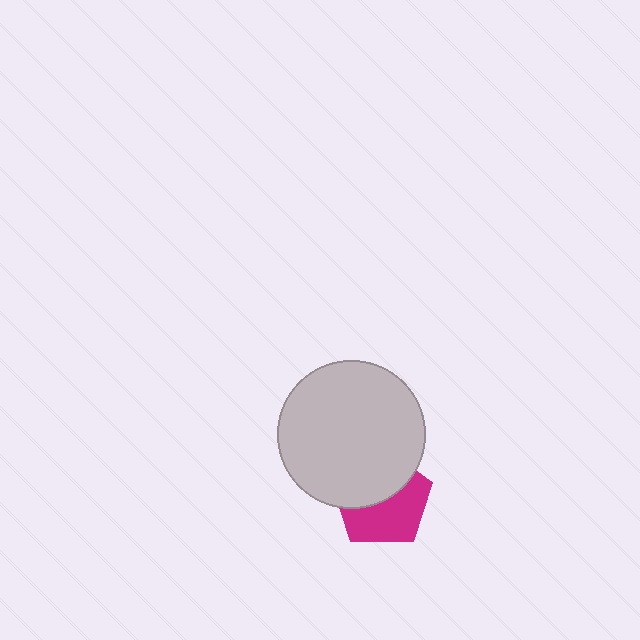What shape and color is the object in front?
The object in front is a light gray circle.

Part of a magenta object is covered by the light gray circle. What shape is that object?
It is a pentagon.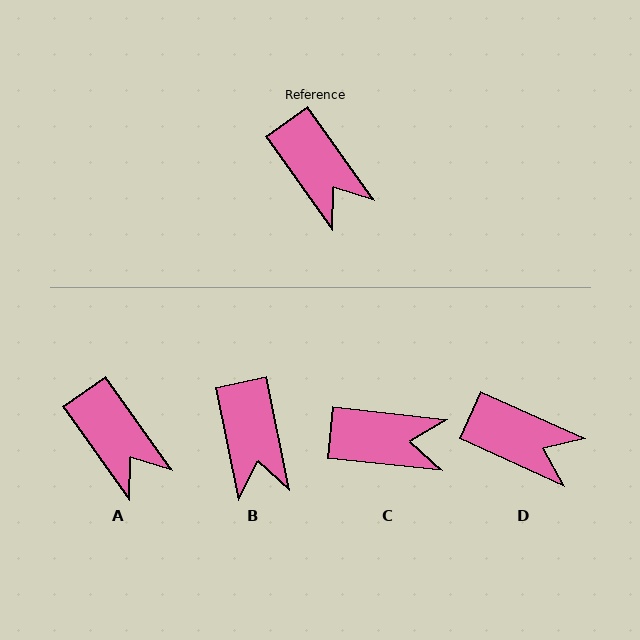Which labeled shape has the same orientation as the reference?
A.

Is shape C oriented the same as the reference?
No, it is off by about 48 degrees.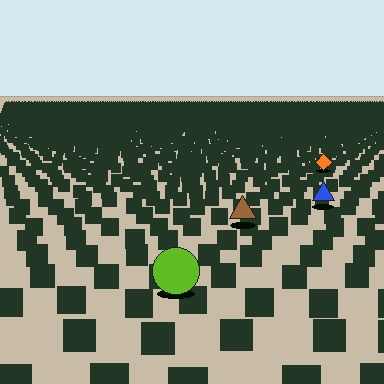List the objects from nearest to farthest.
From nearest to farthest: the lime circle, the brown triangle, the blue triangle, the orange diamond.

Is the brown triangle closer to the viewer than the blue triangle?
Yes. The brown triangle is closer — you can tell from the texture gradient: the ground texture is coarser near it.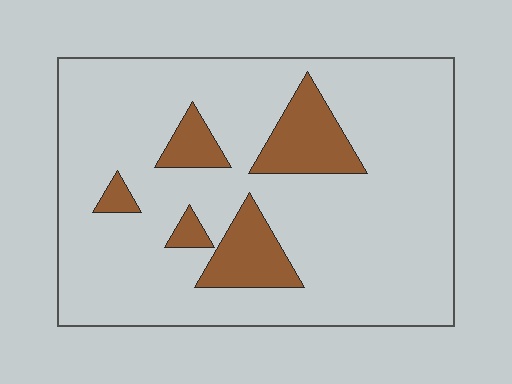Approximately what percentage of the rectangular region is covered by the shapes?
Approximately 15%.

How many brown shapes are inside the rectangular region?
5.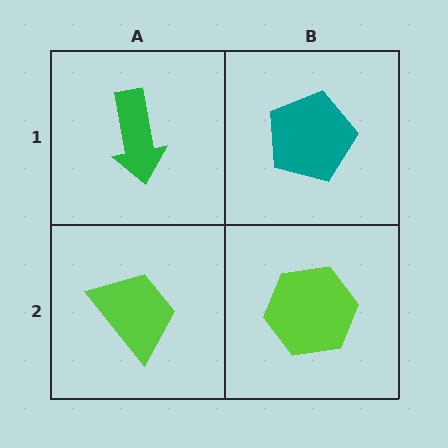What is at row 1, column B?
A teal pentagon.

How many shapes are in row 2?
2 shapes.